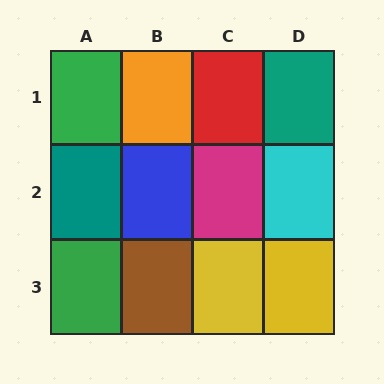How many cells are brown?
1 cell is brown.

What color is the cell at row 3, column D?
Yellow.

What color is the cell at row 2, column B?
Blue.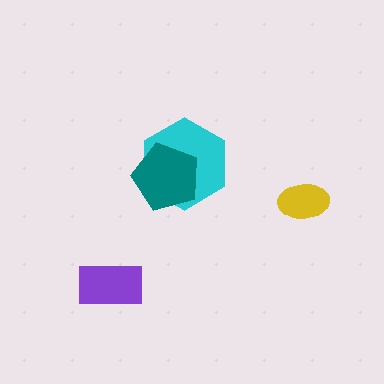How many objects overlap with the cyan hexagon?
1 object overlaps with the cyan hexagon.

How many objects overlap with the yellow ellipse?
0 objects overlap with the yellow ellipse.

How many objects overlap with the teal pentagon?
1 object overlaps with the teal pentagon.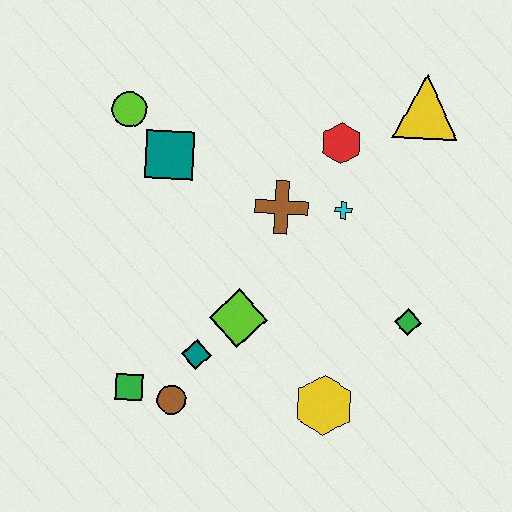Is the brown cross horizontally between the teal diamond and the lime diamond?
No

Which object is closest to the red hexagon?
The cyan cross is closest to the red hexagon.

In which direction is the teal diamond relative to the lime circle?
The teal diamond is below the lime circle.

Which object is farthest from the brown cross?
The green square is farthest from the brown cross.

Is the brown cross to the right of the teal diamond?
Yes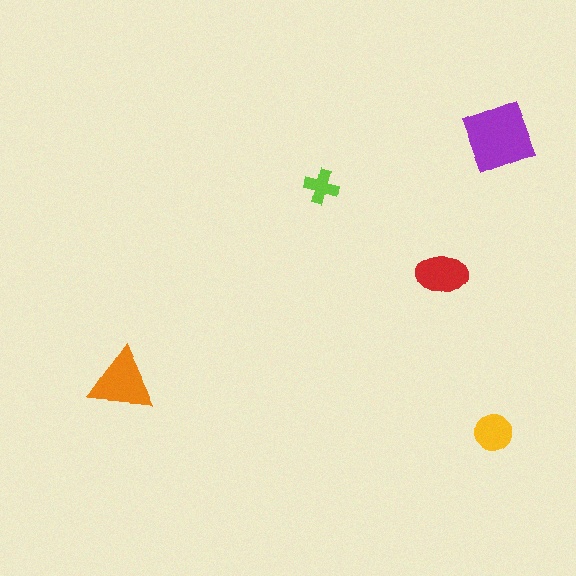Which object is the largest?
The purple diamond.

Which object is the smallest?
The lime cross.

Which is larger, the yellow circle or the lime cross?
The yellow circle.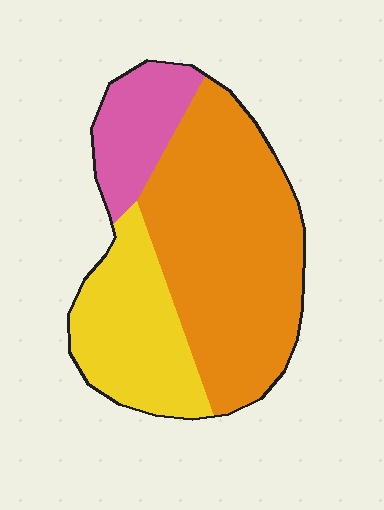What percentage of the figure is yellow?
Yellow covers roughly 25% of the figure.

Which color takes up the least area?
Pink, at roughly 15%.